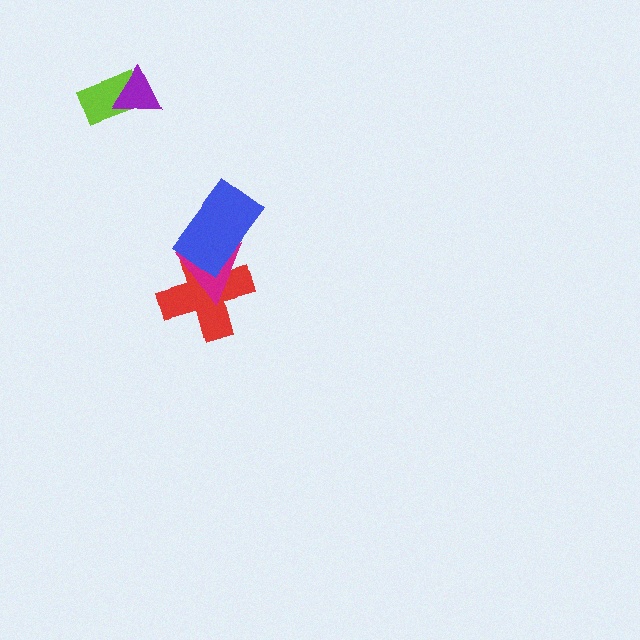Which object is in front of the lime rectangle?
The purple triangle is in front of the lime rectangle.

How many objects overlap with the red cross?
2 objects overlap with the red cross.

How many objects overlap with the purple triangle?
1 object overlaps with the purple triangle.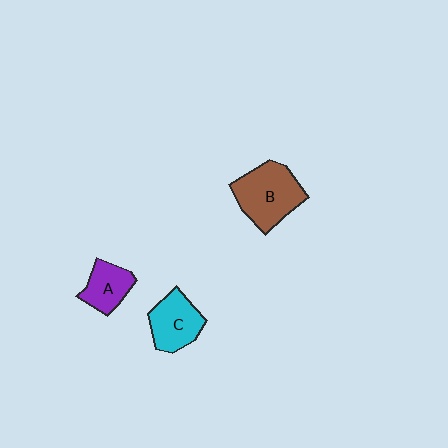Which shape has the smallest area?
Shape A (purple).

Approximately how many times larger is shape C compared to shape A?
Approximately 1.3 times.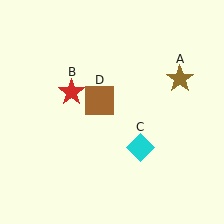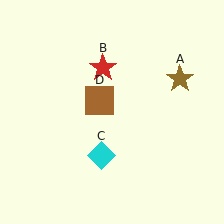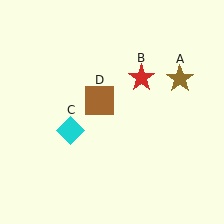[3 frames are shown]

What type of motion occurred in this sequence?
The red star (object B), cyan diamond (object C) rotated clockwise around the center of the scene.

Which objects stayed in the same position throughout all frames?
Brown star (object A) and brown square (object D) remained stationary.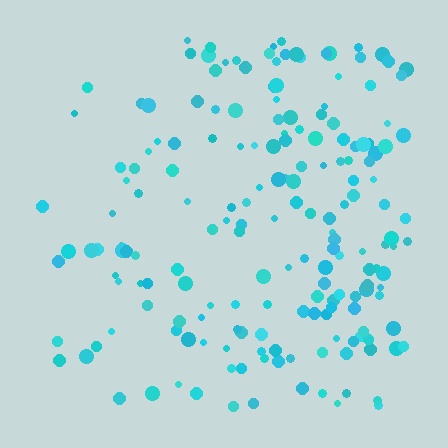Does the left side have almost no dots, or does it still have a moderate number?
Still a moderate number, just noticeably fewer than the right.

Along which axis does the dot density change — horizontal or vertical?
Horizontal.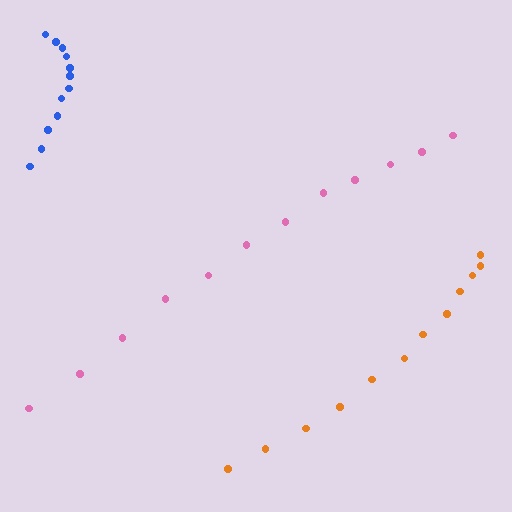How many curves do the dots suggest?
There are 3 distinct paths.